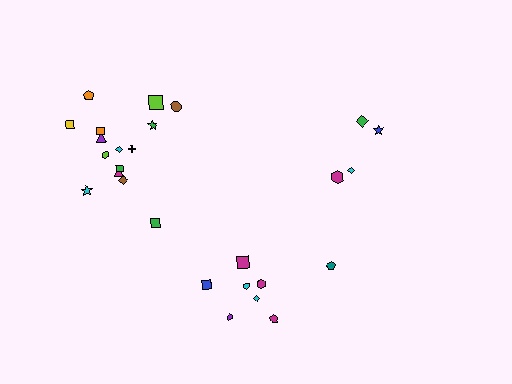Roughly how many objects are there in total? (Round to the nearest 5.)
Roughly 25 objects in total.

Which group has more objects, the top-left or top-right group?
The top-left group.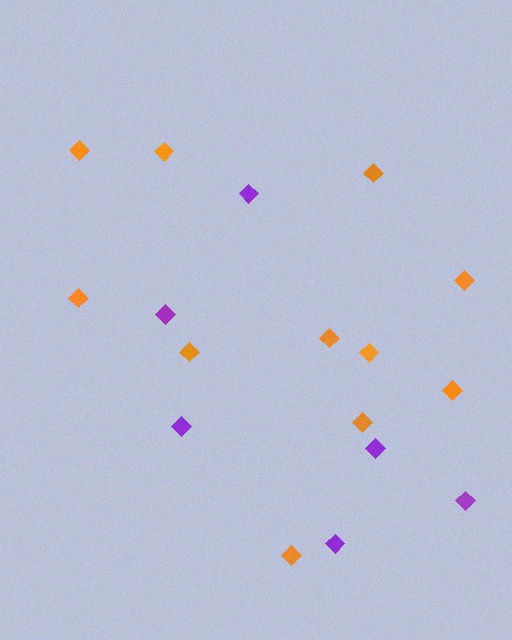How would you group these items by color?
There are 2 groups: one group of orange diamonds (11) and one group of purple diamonds (6).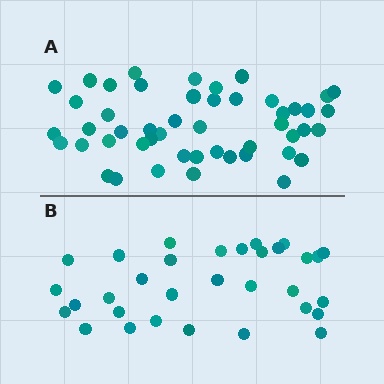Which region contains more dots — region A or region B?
Region A (the top region) has more dots.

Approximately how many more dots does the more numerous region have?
Region A has approximately 15 more dots than region B.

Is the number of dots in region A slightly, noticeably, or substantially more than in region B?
Region A has substantially more. The ratio is roughly 1.5 to 1.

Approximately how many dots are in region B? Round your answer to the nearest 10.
About 30 dots. (The exact count is 32, which rounds to 30.)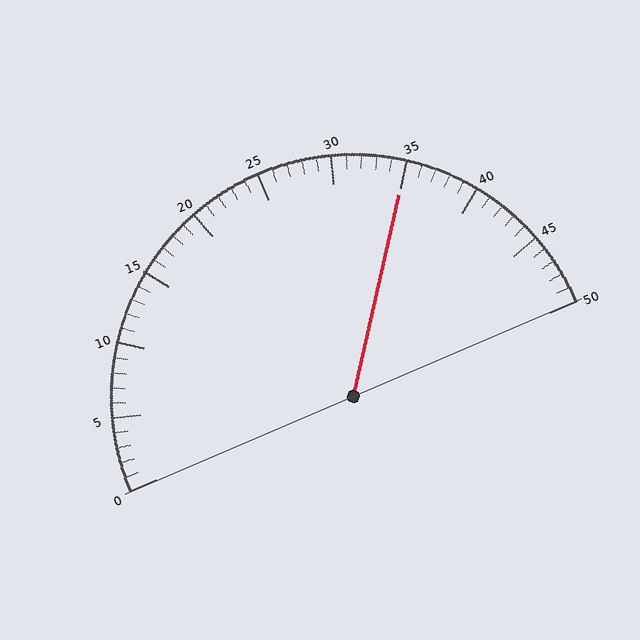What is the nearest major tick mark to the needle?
The nearest major tick mark is 35.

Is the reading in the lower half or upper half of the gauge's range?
The reading is in the upper half of the range (0 to 50).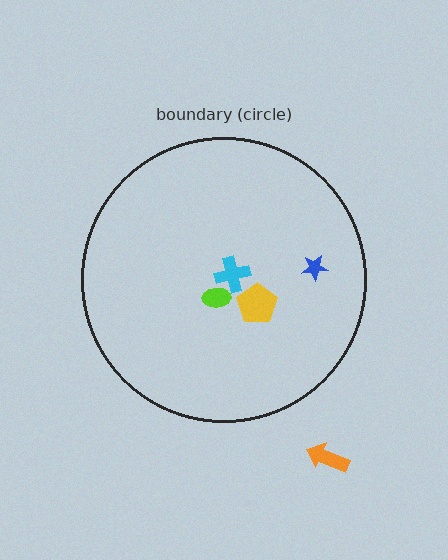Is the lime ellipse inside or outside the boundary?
Inside.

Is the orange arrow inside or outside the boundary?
Outside.